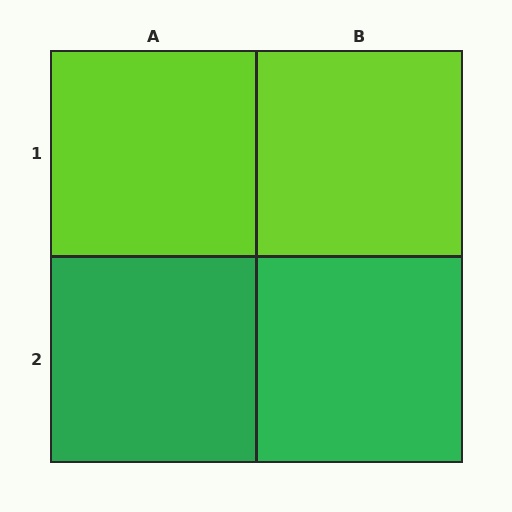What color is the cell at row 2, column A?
Green.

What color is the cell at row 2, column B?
Green.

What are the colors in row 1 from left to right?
Lime, lime.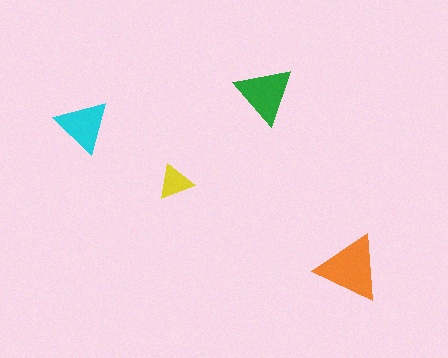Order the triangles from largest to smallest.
the orange one, the green one, the cyan one, the yellow one.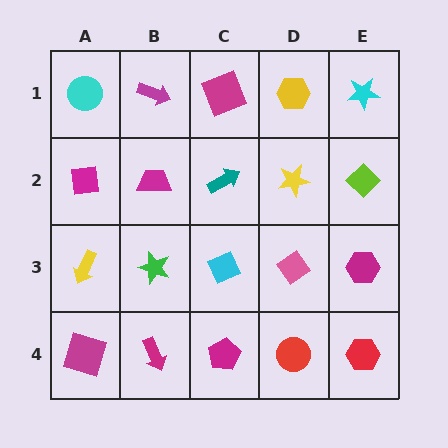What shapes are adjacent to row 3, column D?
A yellow star (row 2, column D), a red circle (row 4, column D), a cyan diamond (row 3, column C), a magenta hexagon (row 3, column E).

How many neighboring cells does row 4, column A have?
2.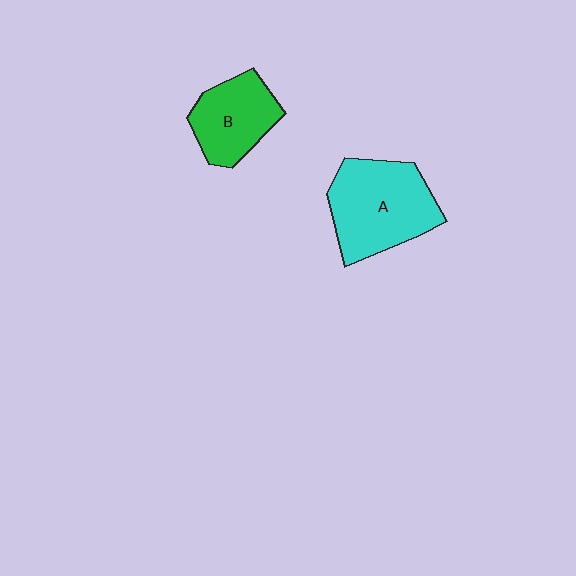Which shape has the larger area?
Shape A (cyan).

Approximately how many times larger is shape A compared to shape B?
Approximately 1.5 times.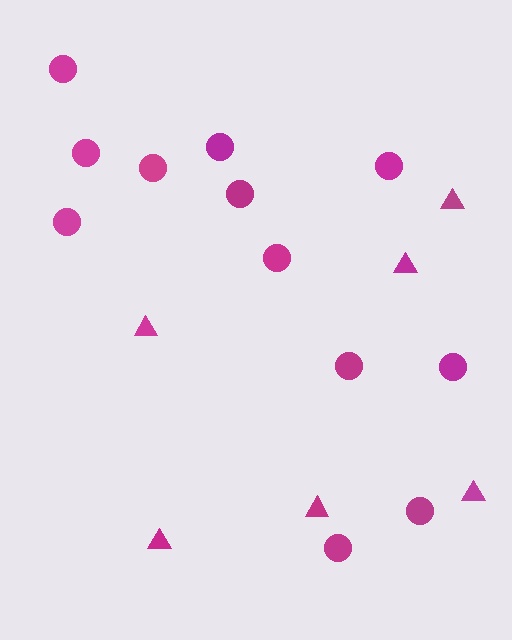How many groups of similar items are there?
There are 2 groups: one group of triangles (6) and one group of circles (12).